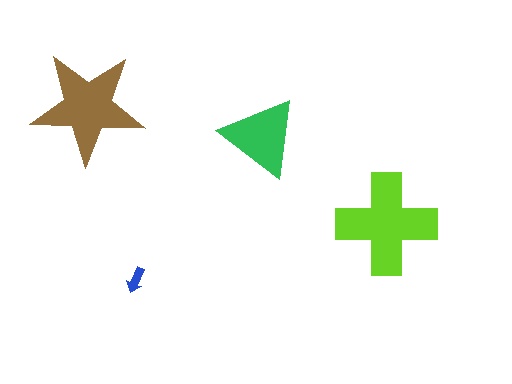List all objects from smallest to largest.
The blue arrow, the green triangle, the brown star, the lime cross.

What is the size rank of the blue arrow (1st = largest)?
4th.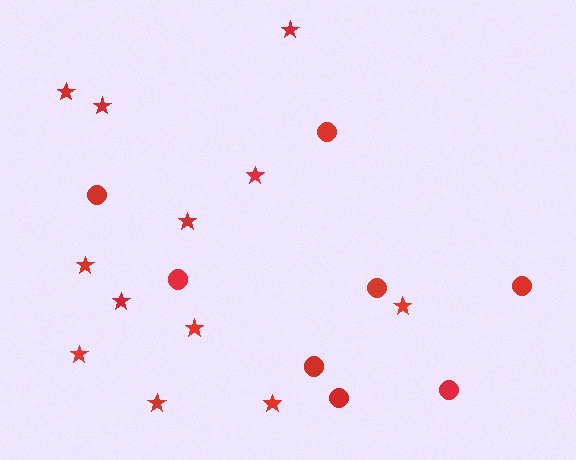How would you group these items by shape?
There are 2 groups: one group of circles (8) and one group of stars (12).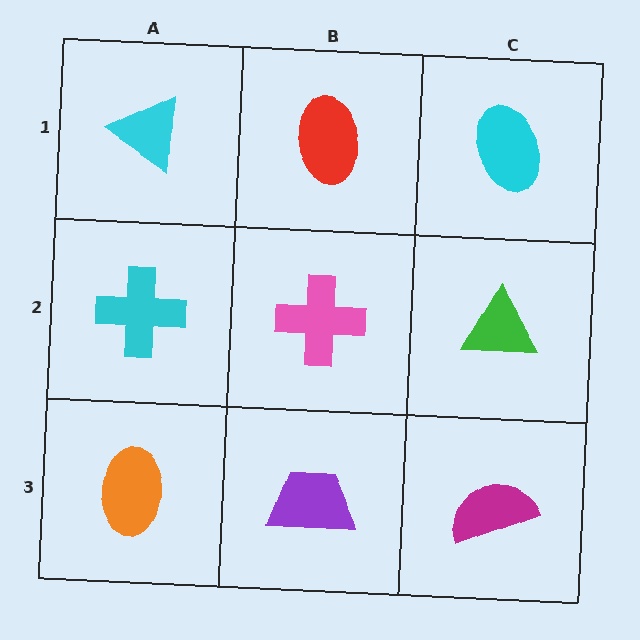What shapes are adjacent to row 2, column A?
A cyan triangle (row 1, column A), an orange ellipse (row 3, column A), a pink cross (row 2, column B).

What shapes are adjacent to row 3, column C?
A green triangle (row 2, column C), a purple trapezoid (row 3, column B).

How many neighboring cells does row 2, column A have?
3.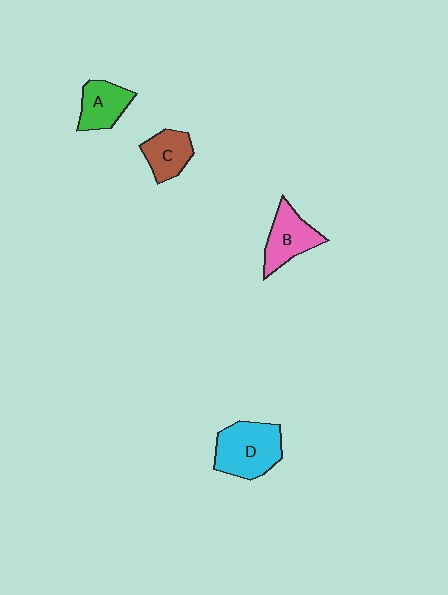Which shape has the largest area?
Shape D (cyan).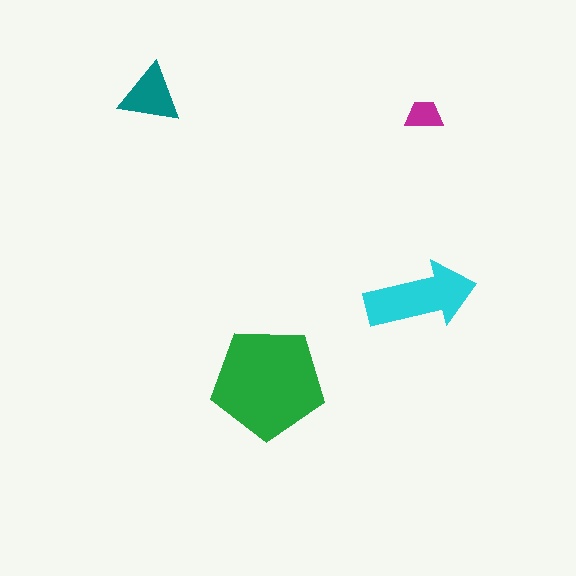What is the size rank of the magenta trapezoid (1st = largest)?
4th.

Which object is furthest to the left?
The teal triangle is leftmost.